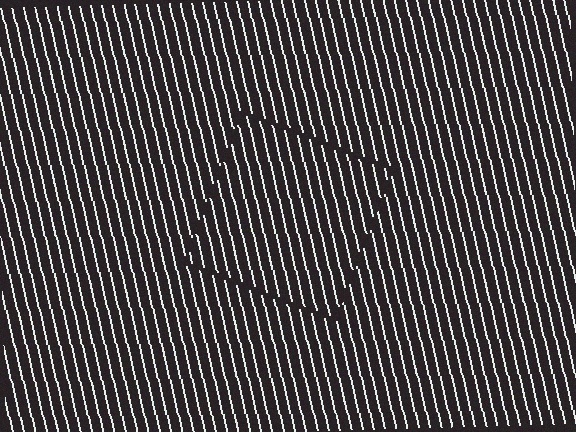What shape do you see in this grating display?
An illusory square. The interior of the shape contains the same grating, shifted by half a period — the contour is defined by the phase discontinuity where line-ends from the inner and outer gratings abut.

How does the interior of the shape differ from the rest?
The interior of the shape contains the same grating, shifted by half a period — the contour is defined by the phase discontinuity where line-ends from the inner and outer gratings abut.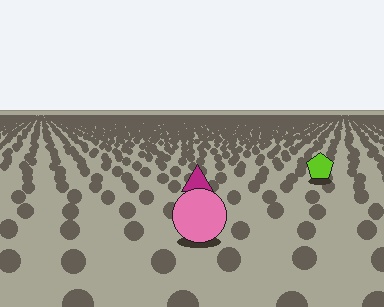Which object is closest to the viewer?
The pink circle is closest. The texture marks near it are larger and more spread out.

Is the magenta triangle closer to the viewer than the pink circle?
No. The pink circle is closer — you can tell from the texture gradient: the ground texture is coarser near it.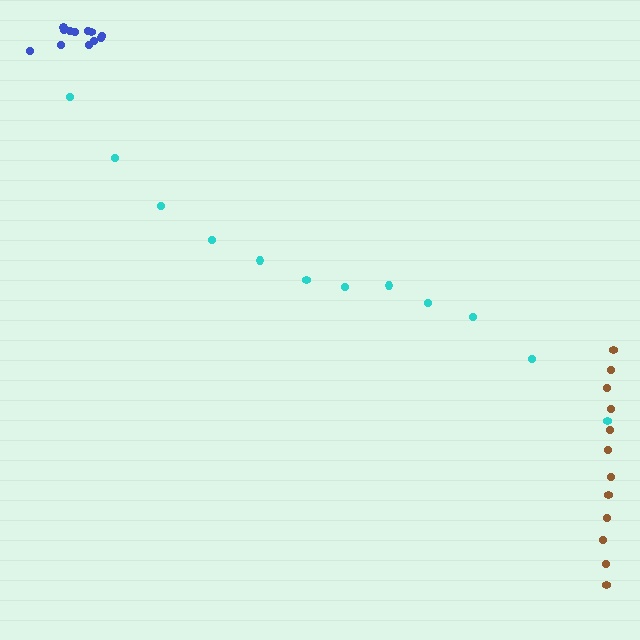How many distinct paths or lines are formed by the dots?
There are 3 distinct paths.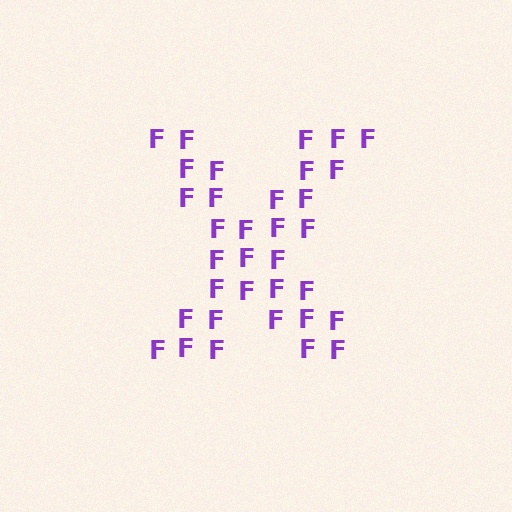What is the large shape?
The large shape is the letter X.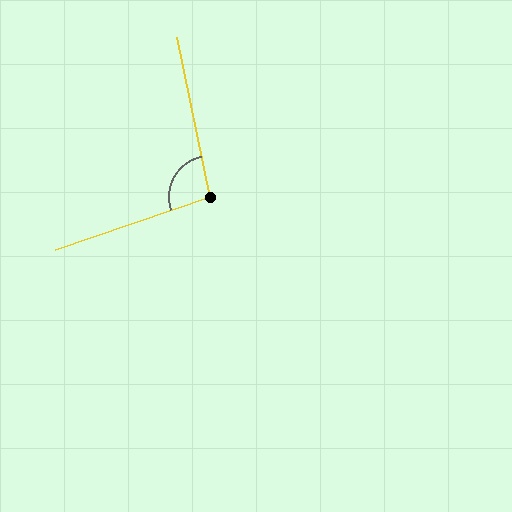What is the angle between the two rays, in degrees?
Approximately 97 degrees.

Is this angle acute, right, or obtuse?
It is obtuse.